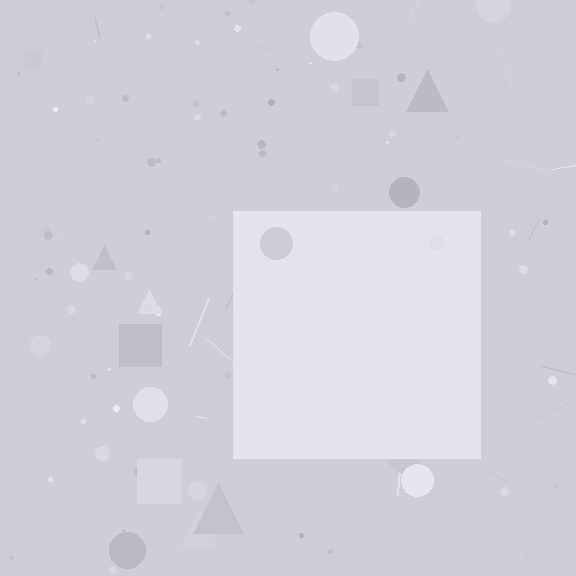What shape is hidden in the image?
A square is hidden in the image.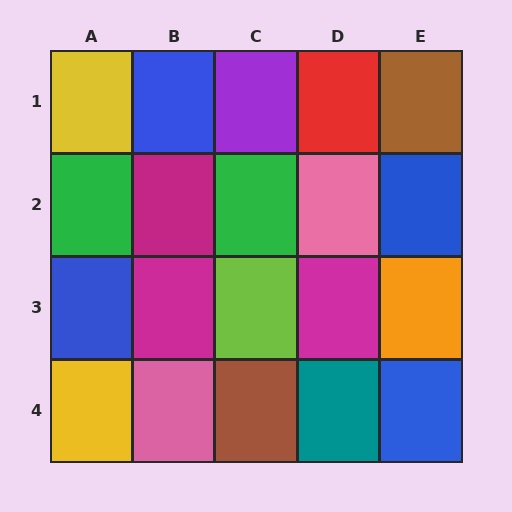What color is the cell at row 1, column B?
Blue.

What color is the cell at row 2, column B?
Magenta.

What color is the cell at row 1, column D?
Red.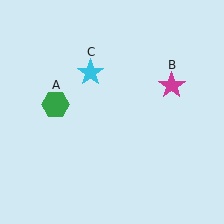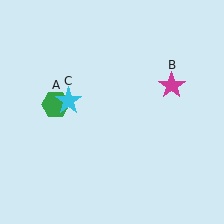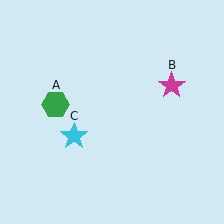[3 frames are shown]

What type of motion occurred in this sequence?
The cyan star (object C) rotated counterclockwise around the center of the scene.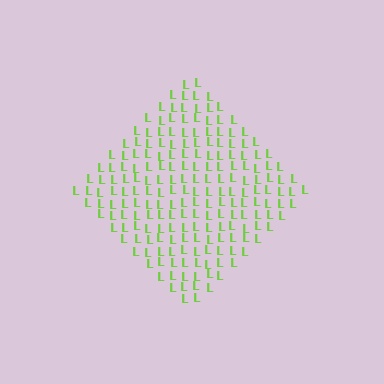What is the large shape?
The large shape is a diamond.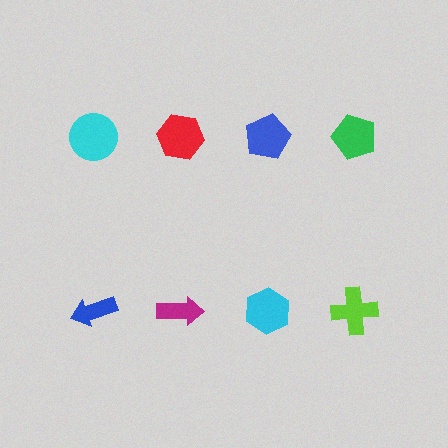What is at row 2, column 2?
A magenta arrow.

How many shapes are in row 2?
4 shapes.